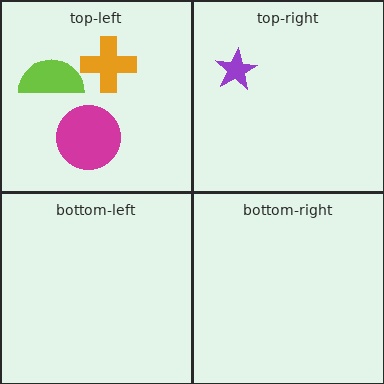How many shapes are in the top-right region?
1.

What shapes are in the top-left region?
The lime semicircle, the orange cross, the magenta circle.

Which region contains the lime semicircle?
The top-left region.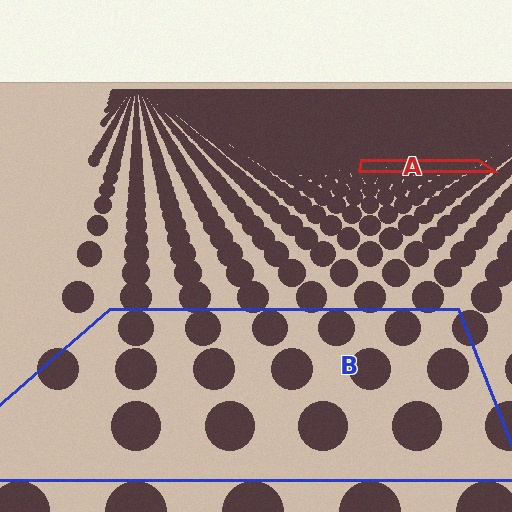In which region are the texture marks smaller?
The texture marks are smaller in region A, because it is farther away.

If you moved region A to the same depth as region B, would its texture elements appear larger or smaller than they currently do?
They would appear larger. At a closer depth, the same texture elements are projected at a bigger on-screen size.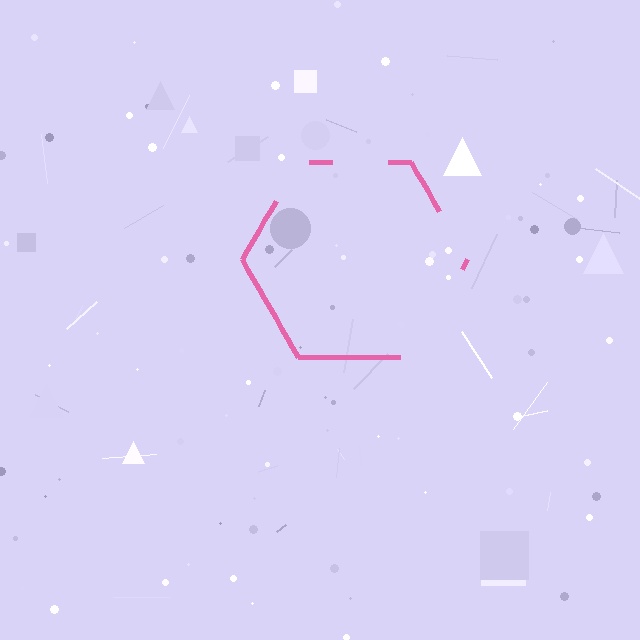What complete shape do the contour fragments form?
The contour fragments form a hexagon.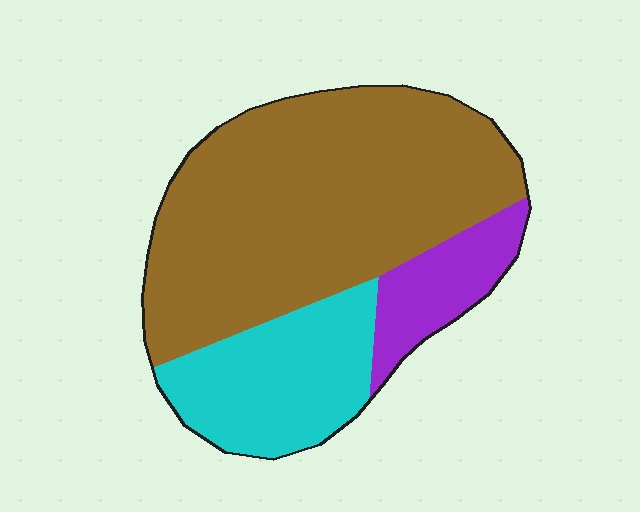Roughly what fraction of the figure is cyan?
Cyan covers about 25% of the figure.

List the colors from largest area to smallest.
From largest to smallest: brown, cyan, purple.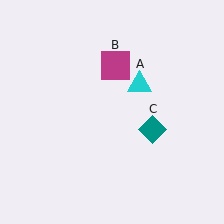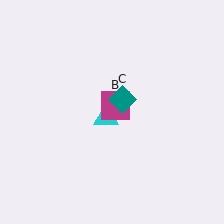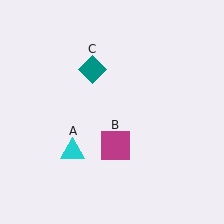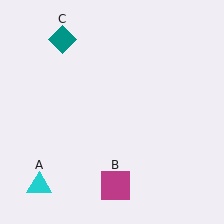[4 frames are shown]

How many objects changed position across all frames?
3 objects changed position: cyan triangle (object A), magenta square (object B), teal diamond (object C).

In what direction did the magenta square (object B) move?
The magenta square (object B) moved down.